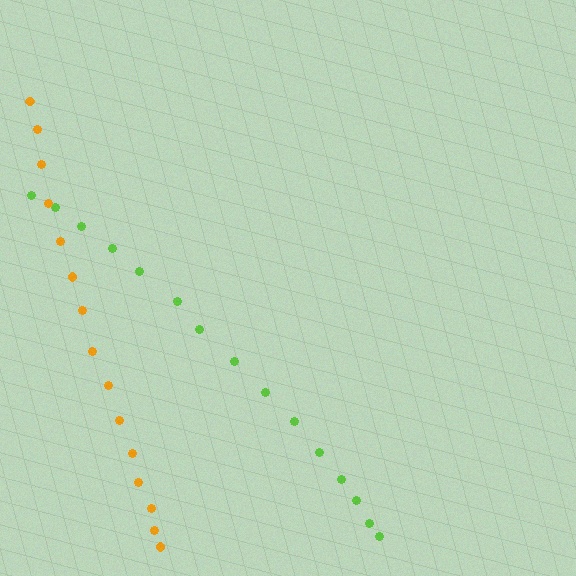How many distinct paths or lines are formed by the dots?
There are 2 distinct paths.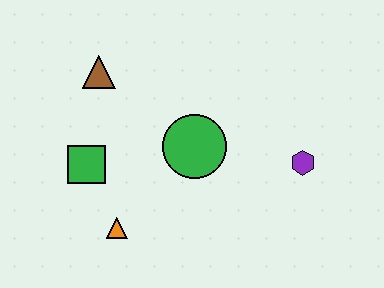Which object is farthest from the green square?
The purple hexagon is farthest from the green square.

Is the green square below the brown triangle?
Yes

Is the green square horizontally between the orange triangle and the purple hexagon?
No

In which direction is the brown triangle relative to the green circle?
The brown triangle is to the left of the green circle.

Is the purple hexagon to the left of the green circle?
No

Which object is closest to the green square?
The orange triangle is closest to the green square.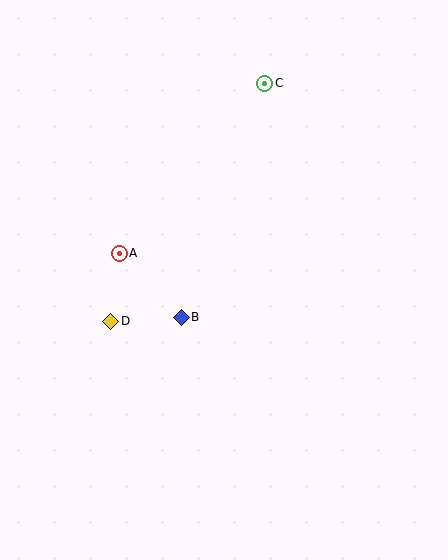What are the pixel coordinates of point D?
Point D is at (111, 321).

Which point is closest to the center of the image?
Point B at (181, 317) is closest to the center.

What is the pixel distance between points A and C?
The distance between A and C is 224 pixels.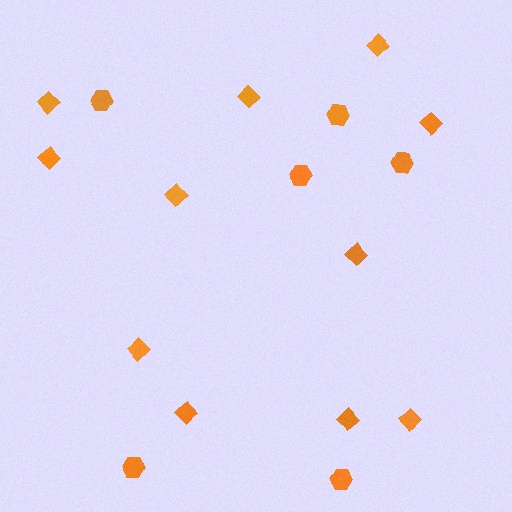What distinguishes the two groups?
There are 2 groups: one group of hexagons (6) and one group of diamonds (11).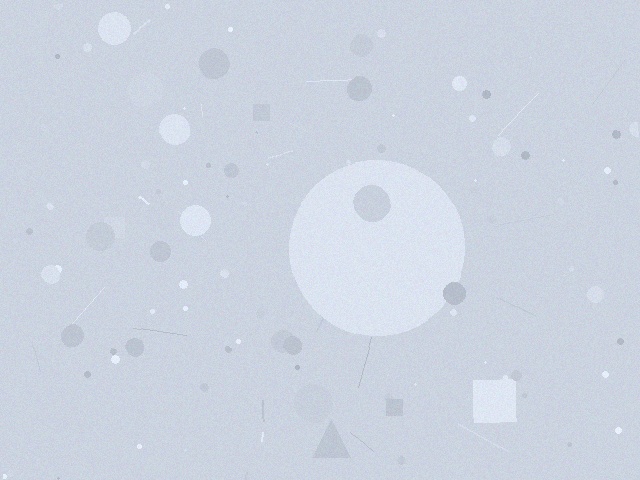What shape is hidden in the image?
A circle is hidden in the image.